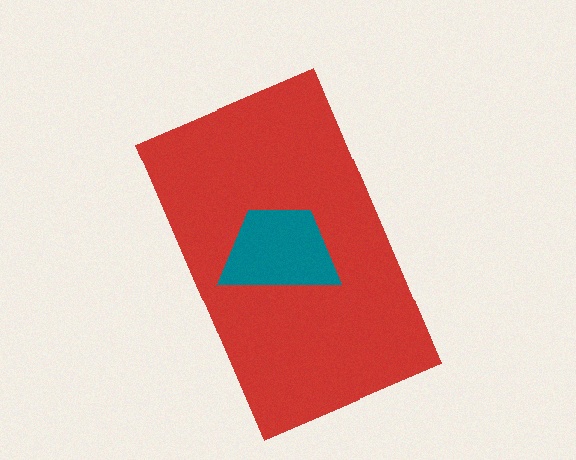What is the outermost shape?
The red rectangle.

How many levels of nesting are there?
2.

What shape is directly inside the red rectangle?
The teal trapezoid.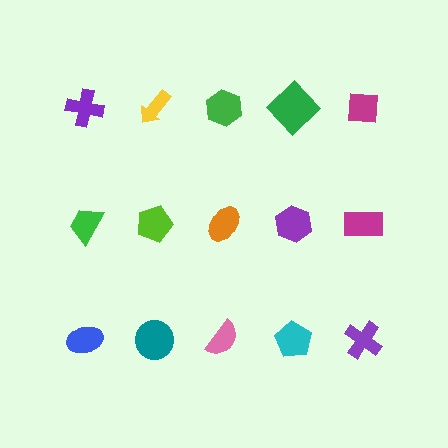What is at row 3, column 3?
A pink semicircle.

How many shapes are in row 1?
5 shapes.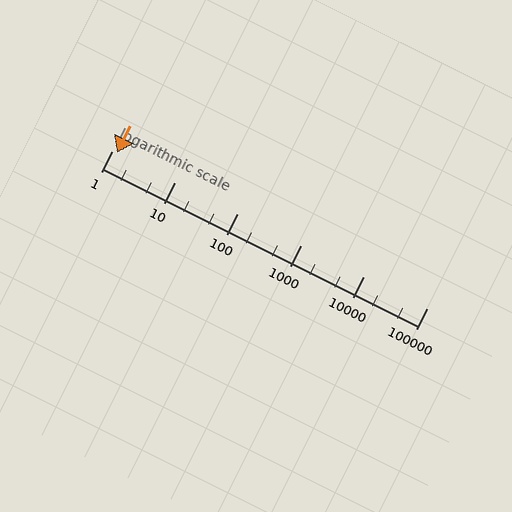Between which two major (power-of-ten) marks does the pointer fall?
The pointer is between 1 and 10.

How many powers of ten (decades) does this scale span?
The scale spans 5 decades, from 1 to 100000.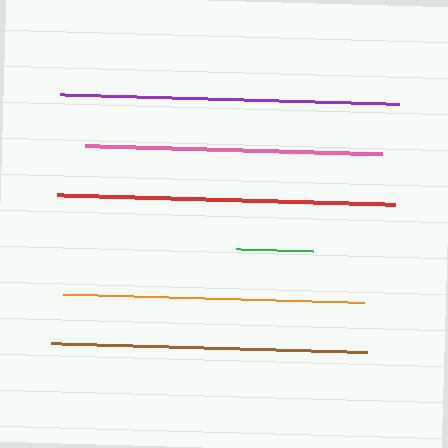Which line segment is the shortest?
The green line is the shortest at approximately 77 pixels.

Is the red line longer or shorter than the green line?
The red line is longer than the green line.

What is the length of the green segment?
The green segment is approximately 77 pixels long.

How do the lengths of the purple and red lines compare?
The purple and red lines are approximately the same length.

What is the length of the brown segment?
The brown segment is approximately 317 pixels long.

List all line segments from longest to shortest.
From longest to shortest: purple, red, brown, orange, pink, green.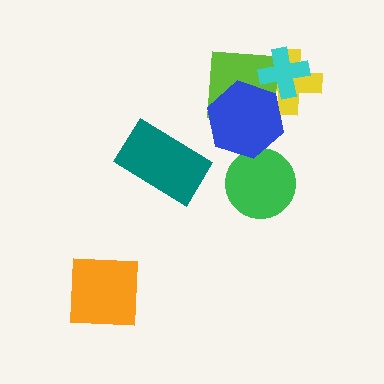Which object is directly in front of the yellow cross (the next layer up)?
The lime square is directly in front of the yellow cross.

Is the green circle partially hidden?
Yes, it is partially covered by another shape.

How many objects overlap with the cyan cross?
2 objects overlap with the cyan cross.